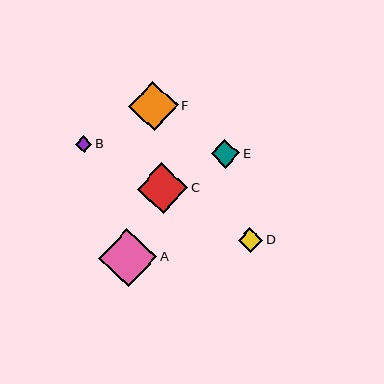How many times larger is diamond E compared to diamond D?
Diamond E is approximately 1.2 times the size of diamond D.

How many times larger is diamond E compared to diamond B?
Diamond E is approximately 1.7 times the size of diamond B.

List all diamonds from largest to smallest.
From largest to smallest: A, C, F, E, D, B.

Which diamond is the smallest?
Diamond B is the smallest with a size of approximately 17 pixels.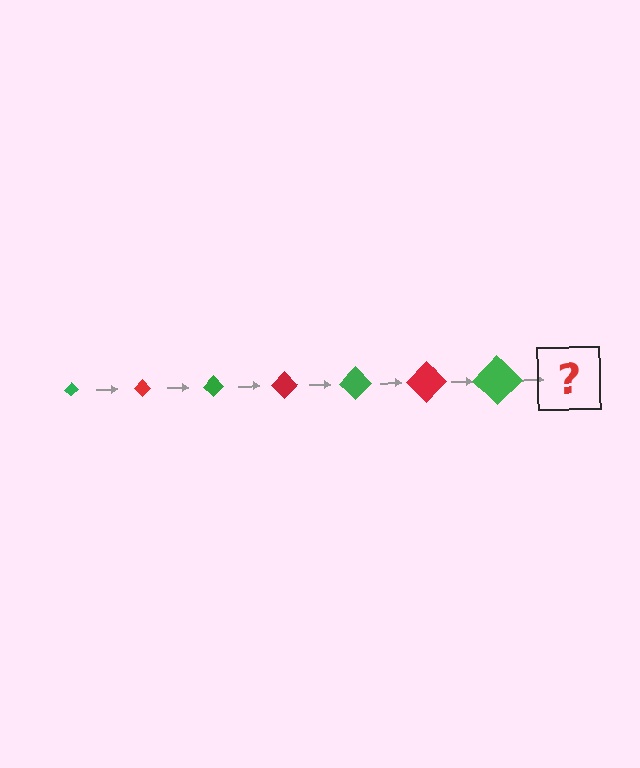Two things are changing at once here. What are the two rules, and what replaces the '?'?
The two rules are that the diamond grows larger each step and the color cycles through green and red. The '?' should be a red diamond, larger than the previous one.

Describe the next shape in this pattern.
It should be a red diamond, larger than the previous one.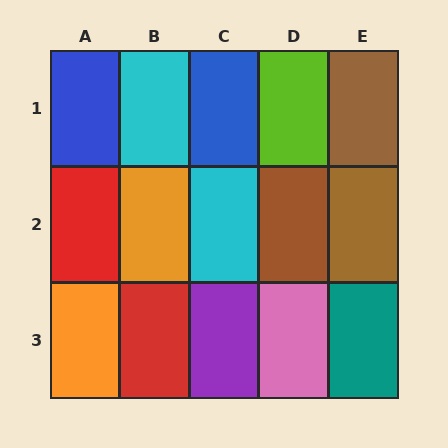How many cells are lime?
1 cell is lime.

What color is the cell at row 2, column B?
Orange.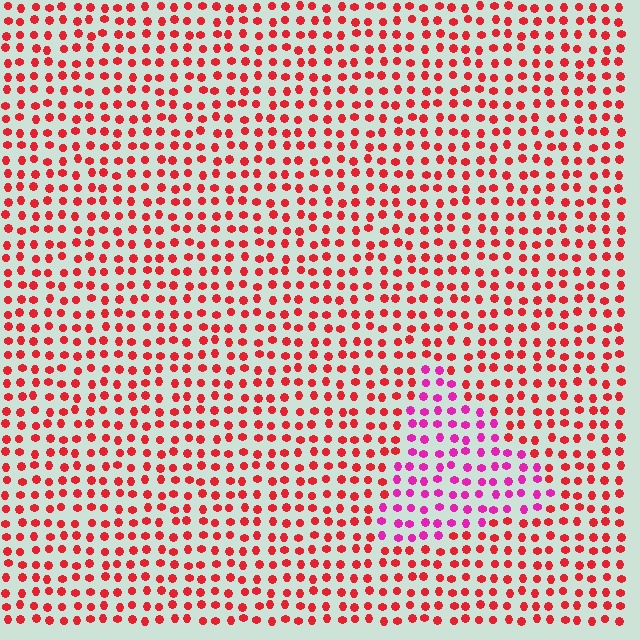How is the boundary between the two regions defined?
The boundary is defined purely by a slight shift in hue (about 41 degrees). Spacing, size, and orientation are identical on both sides.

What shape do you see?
I see a triangle.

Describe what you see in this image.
The image is filled with small red elements in a uniform arrangement. A triangle-shaped region is visible where the elements are tinted to a slightly different hue, forming a subtle color boundary.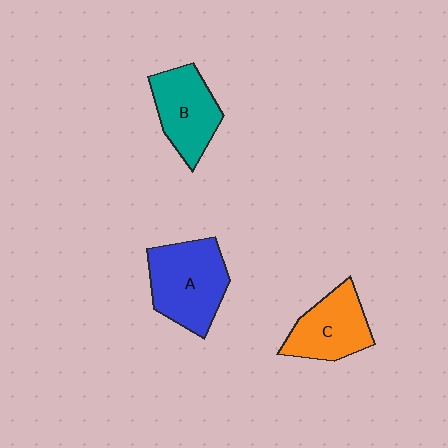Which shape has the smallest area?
Shape C (orange).